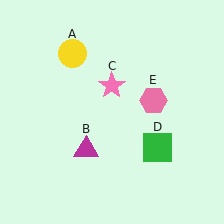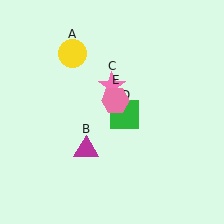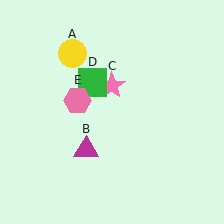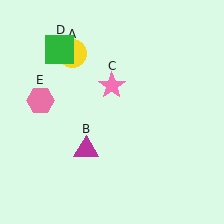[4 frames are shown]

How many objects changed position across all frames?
2 objects changed position: green square (object D), pink hexagon (object E).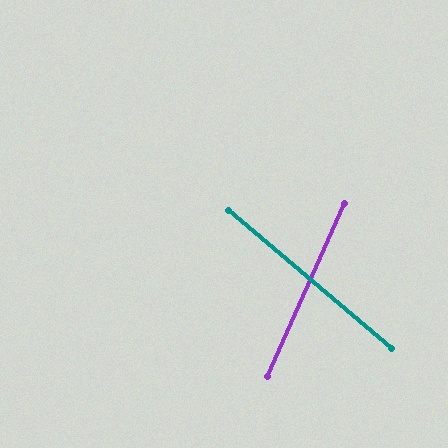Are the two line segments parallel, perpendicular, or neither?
Neither parallel nor perpendicular — they differ by about 74°.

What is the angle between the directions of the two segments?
Approximately 74 degrees.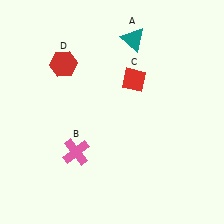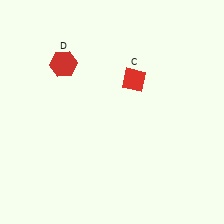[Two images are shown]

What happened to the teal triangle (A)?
The teal triangle (A) was removed in Image 2. It was in the top-right area of Image 1.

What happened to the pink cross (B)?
The pink cross (B) was removed in Image 2. It was in the bottom-left area of Image 1.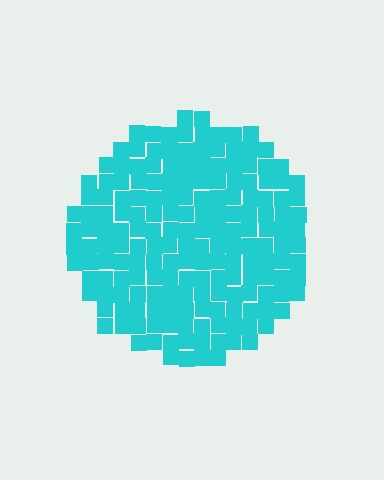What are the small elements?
The small elements are squares.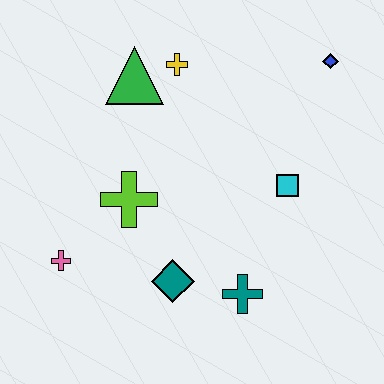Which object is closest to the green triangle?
The yellow cross is closest to the green triangle.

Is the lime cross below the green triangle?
Yes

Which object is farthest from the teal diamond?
The blue diamond is farthest from the teal diamond.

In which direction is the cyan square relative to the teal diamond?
The cyan square is to the right of the teal diamond.